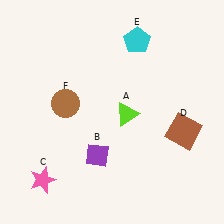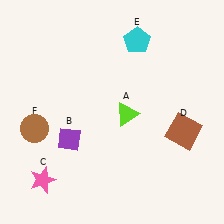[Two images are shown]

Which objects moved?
The objects that moved are: the purple diamond (B), the brown circle (F).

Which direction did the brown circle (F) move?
The brown circle (F) moved left.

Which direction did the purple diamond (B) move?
The purple diamond (B) moved left.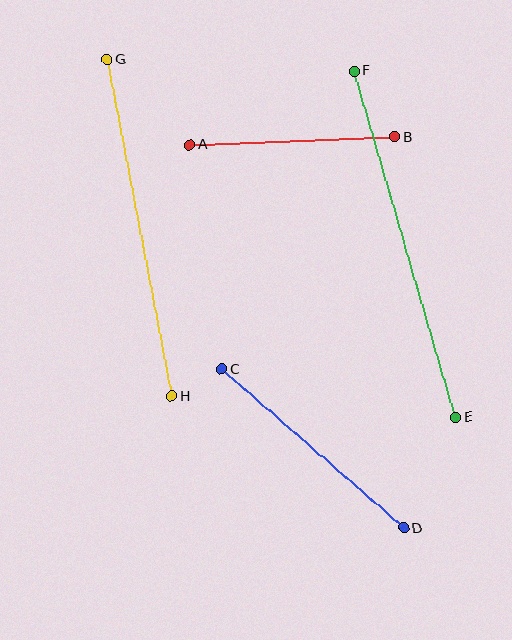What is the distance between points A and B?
The distance is approximately 205 pixels.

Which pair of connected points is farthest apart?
Points E and F are farthest apart.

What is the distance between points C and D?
The distance is approximately 242 pixels.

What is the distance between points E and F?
The distance is approximately 360 pixels.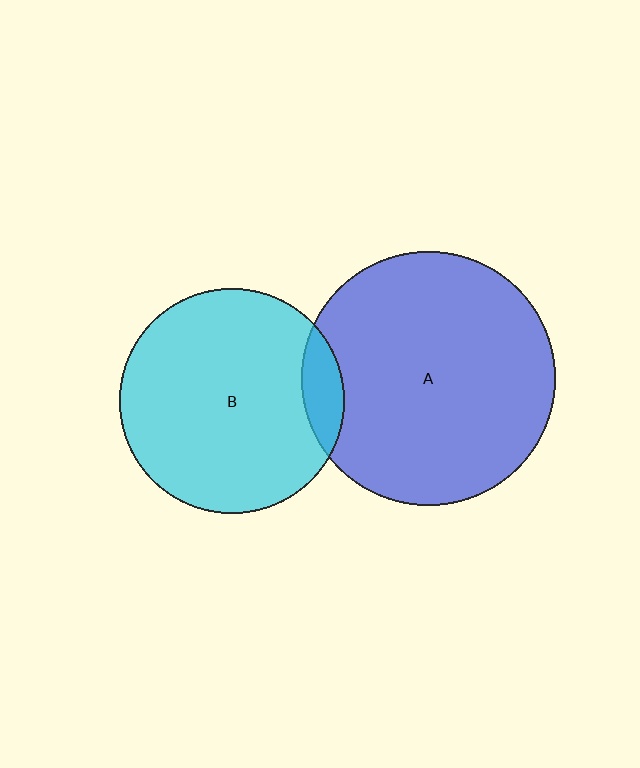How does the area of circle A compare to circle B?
Approximately 1.3 times.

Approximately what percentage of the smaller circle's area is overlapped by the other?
Approximately 10%.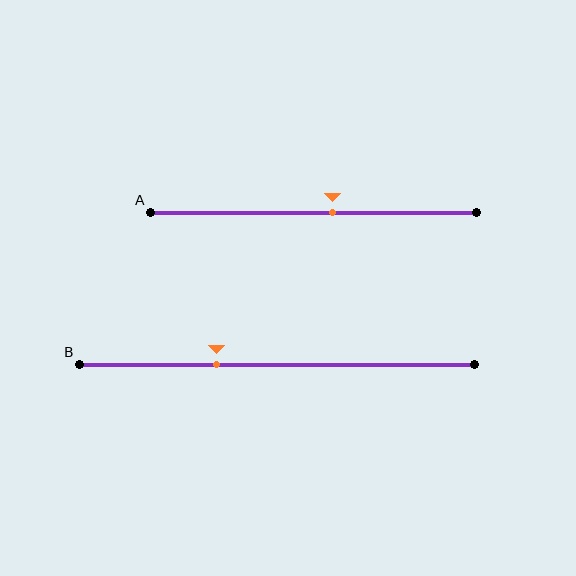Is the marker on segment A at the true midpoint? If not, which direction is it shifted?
No, the marker on segment A is shifted to the right by about 6% of the segment length.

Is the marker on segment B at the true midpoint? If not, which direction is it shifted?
No, the marker on segment B is shifted to the left by about 15% of the segment length.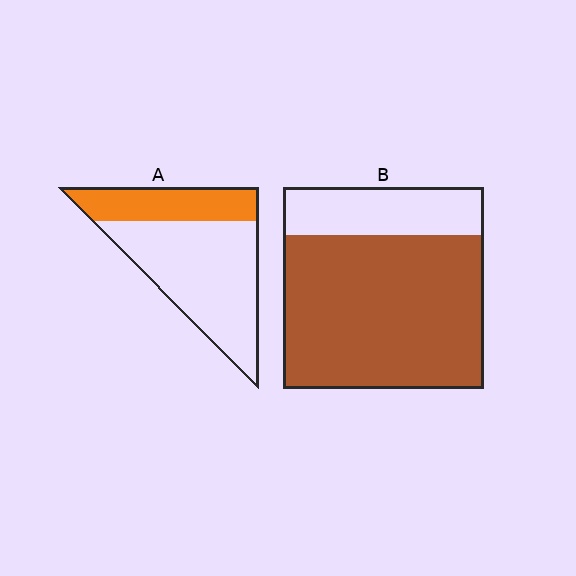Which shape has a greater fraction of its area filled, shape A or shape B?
Shape B.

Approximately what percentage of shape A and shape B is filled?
A is approximately 30% and B is approximately 75%.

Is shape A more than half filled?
No.